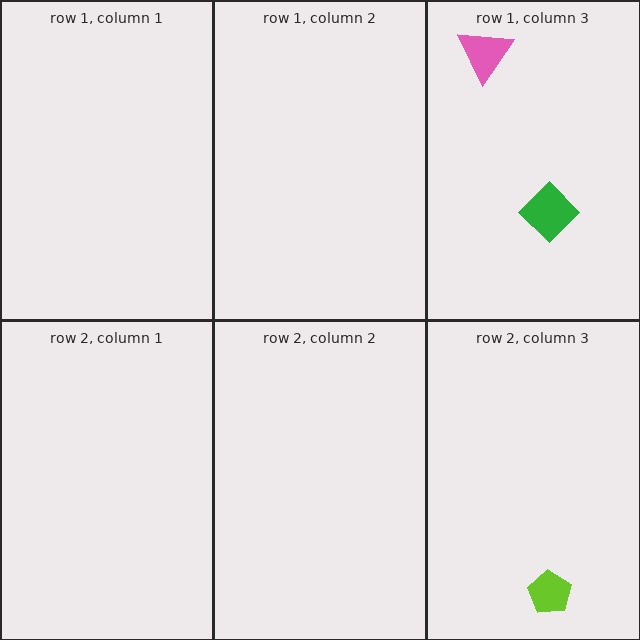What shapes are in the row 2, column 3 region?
The lime pentagon.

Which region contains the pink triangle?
The row 1, column 3 region.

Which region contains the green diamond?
The row 1, column 3 region.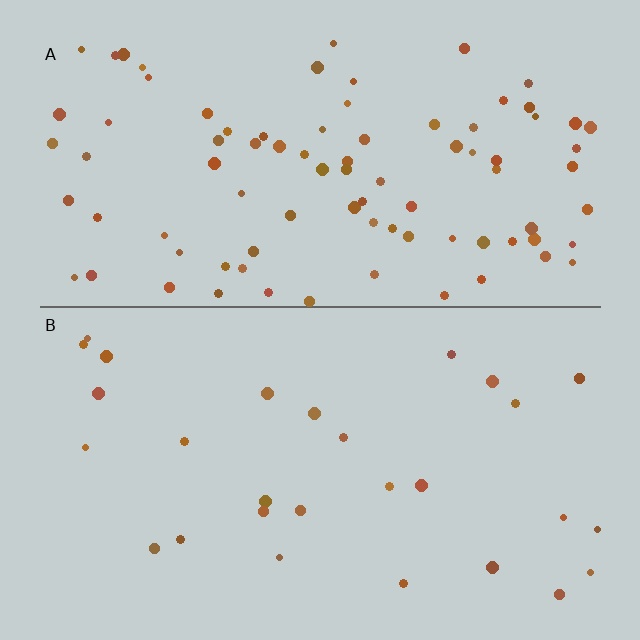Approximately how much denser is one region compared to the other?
Approximately 3.1× — region A over region B.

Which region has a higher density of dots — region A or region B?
A (the top).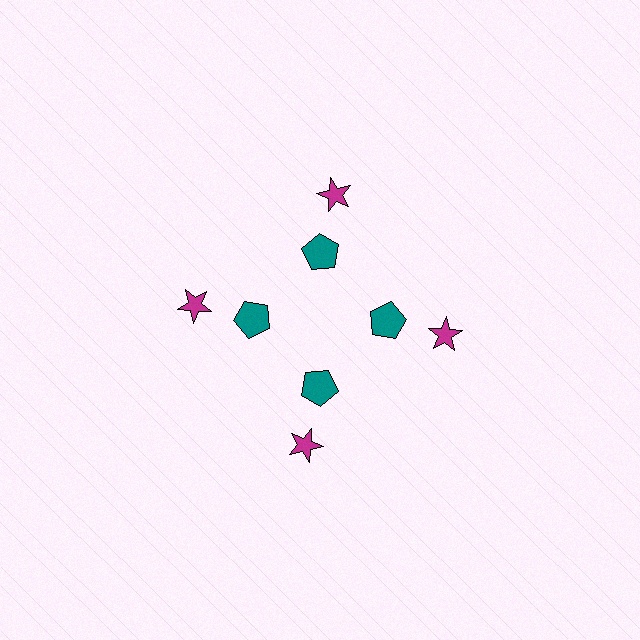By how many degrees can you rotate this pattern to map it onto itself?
The pattern maps onto itself every 90 degrees of rotation.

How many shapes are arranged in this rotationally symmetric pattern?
There are 8 shapes, arranged in 4 groups of 2.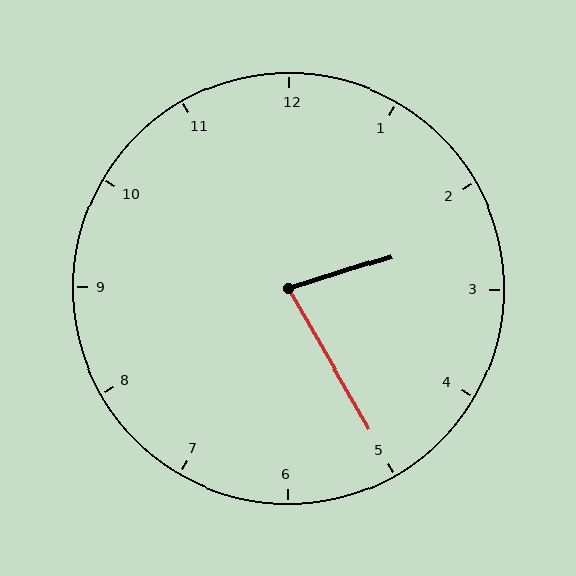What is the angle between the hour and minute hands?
Approximately 78 degrees.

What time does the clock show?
2:25.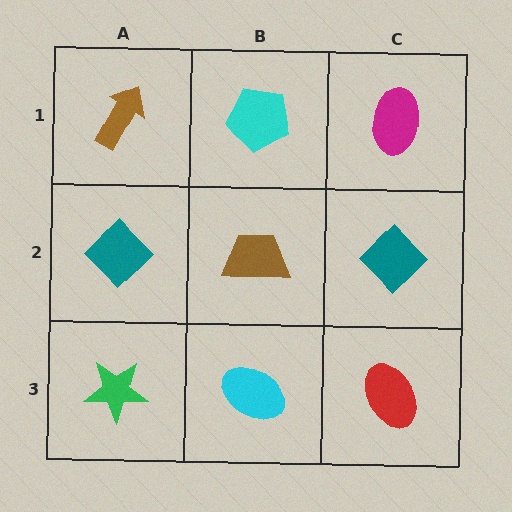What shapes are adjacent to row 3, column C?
A teal diamond (row 2, column C), a cyan ellipse (row 3, column B).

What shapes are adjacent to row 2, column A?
A brown arrow (row 1, column A), a green star (row 3, column A), a brown trapezoid (row 2, column B).